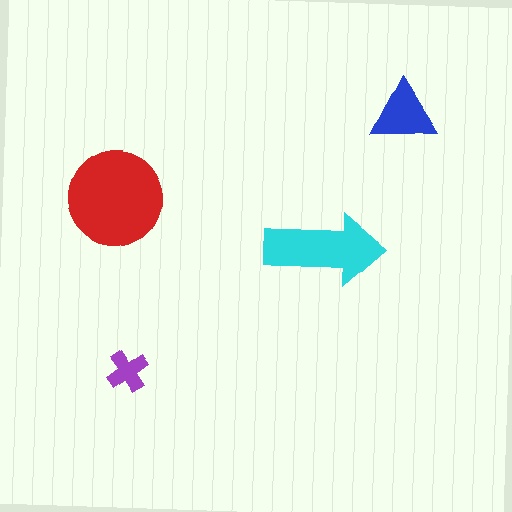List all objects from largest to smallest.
The red circle, the cyan arrow, the blue triangle, the purple cross.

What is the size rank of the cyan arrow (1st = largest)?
2nd.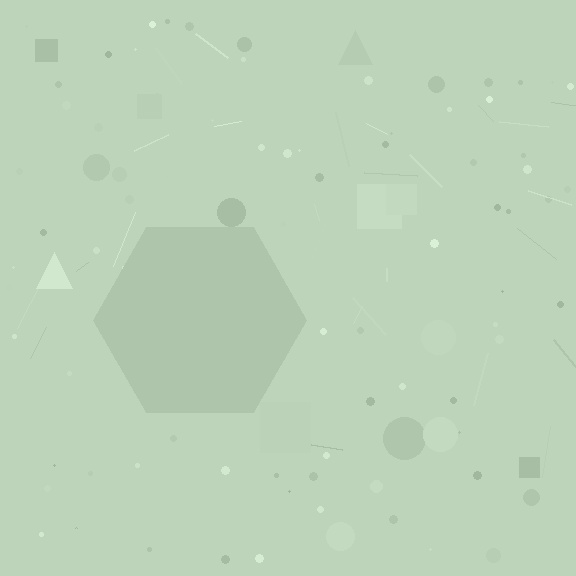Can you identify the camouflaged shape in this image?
The camouflaged shape is a hexagon.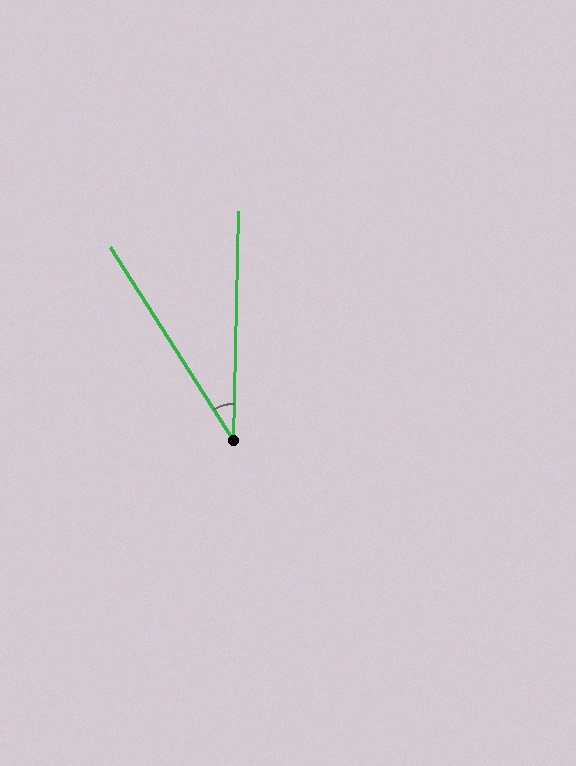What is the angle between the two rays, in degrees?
Approximately 34 degrees.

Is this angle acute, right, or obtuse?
It is acute.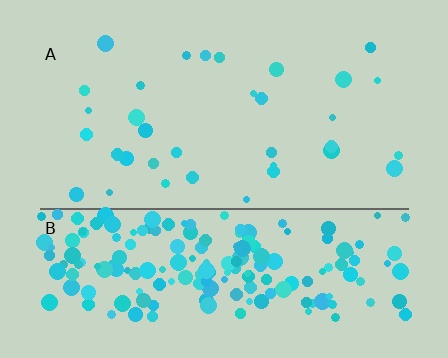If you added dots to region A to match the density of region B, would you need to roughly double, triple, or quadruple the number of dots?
Approximately quadruple.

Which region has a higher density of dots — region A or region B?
B (the bottom).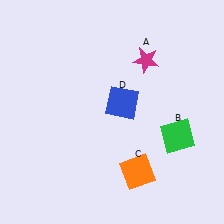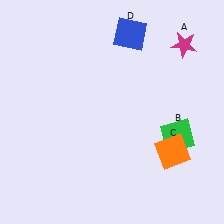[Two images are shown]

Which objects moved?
The objects that moved are: the magenta star (A), the orange square (C), the blue square (D).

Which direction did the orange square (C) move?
The orange square (C) moved right.